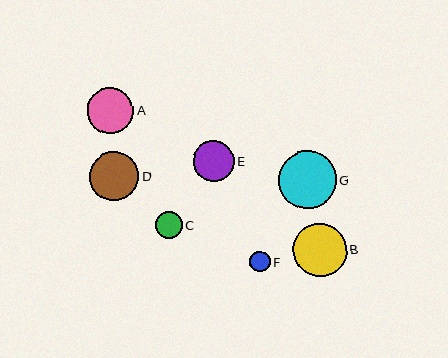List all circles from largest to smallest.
From largest to smallest: G, B, D, A, E, C, F.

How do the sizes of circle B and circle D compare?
Circle B and circle D are approximately the same size.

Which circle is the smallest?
Circle F is the smallest with a size of approximately 20 pixels.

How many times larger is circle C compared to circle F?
Circle C is approximately 1.3 times the size of circle F.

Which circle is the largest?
Circle G is the largest with a size of approximately 58 pixels.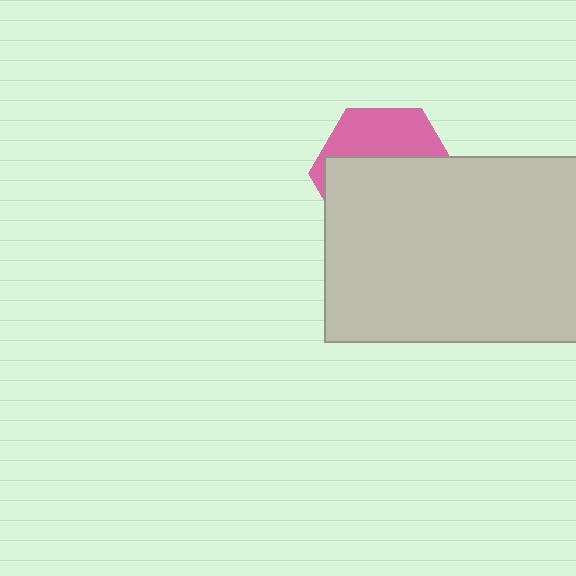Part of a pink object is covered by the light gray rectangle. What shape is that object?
It is a hexagon.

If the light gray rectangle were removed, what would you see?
You would see the complete pink hexagon.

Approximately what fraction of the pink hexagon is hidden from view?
Roughly 64% of the pink hexagon is hidden behind the light gray rectangle.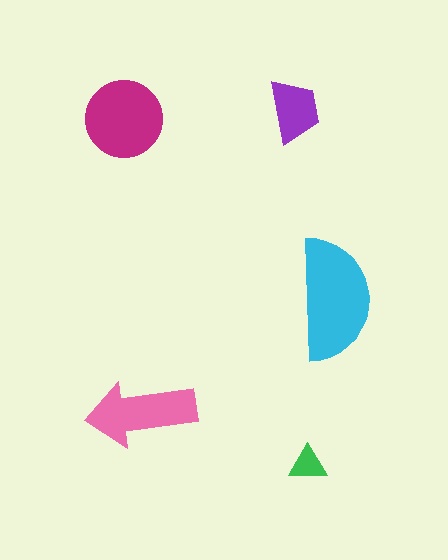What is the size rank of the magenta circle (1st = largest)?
2nd.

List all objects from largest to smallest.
The cyan semicircle, the magenta circle, the pink arrow, the purple trapezoid, the green triangle.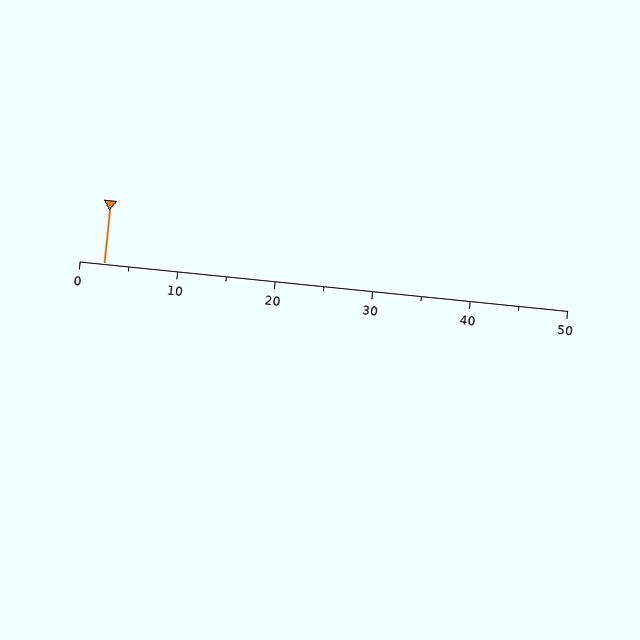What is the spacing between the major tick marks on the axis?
The major ticks are spaced 10 apart.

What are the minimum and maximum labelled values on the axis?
The axis runs from 0 to 50.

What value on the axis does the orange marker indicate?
The marker indicates approximately 2.5.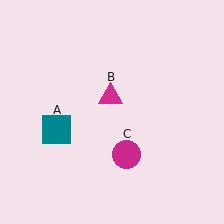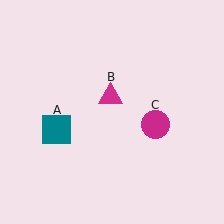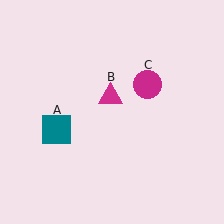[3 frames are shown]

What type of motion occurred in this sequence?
The magenta circle (object C) rotated counterclockwise around the center of the scene.